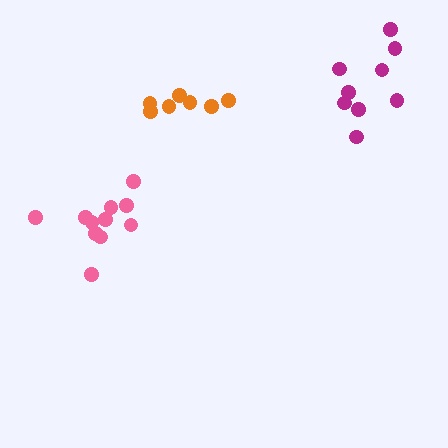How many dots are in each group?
Group 1: 11 dots, Group 2: 7 dots, Group 3: 9 dots (27 total).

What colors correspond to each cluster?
The clusters are colored: pink, orange, magenta.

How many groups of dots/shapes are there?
There are 3 groups.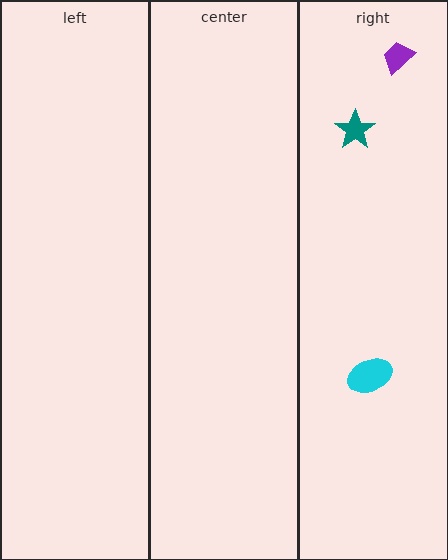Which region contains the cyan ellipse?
The right region.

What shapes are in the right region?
The cyan ellipse, the purple trapezoid, the teal star.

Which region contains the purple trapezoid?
The right region.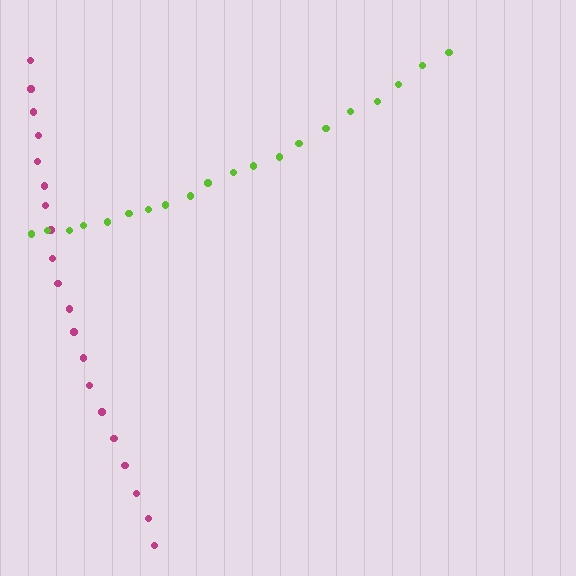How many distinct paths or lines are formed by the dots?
There are 2 distinct paths.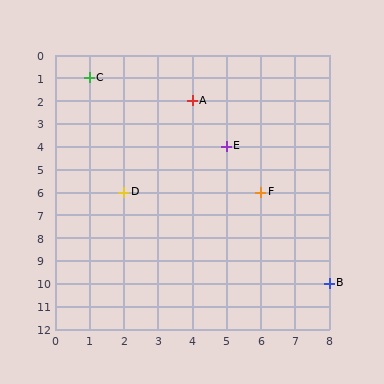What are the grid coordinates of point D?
Point D is at grid coordinates (2, 6).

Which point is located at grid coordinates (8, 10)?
Point B is at (8, 10).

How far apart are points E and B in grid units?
Points E and B are 3 columns and 6 rows apart (about 6.7 grid units diagonally).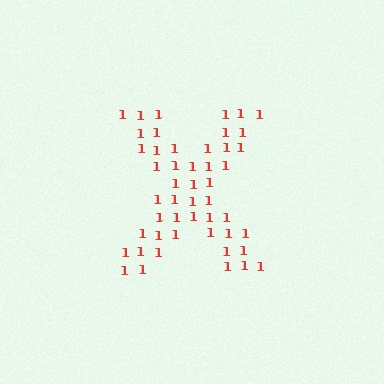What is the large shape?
The large shape is the letter X.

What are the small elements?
The small elements are digit 1's.